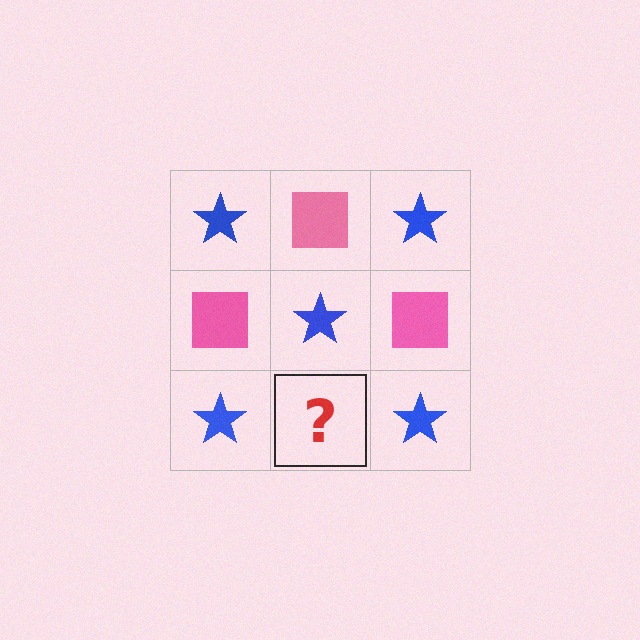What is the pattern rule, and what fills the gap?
The rule is that it alternates blue star and pink square in a checkerboard pattern. The gap should be filled with a pink square.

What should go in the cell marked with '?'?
The missing cell should contain a pink square.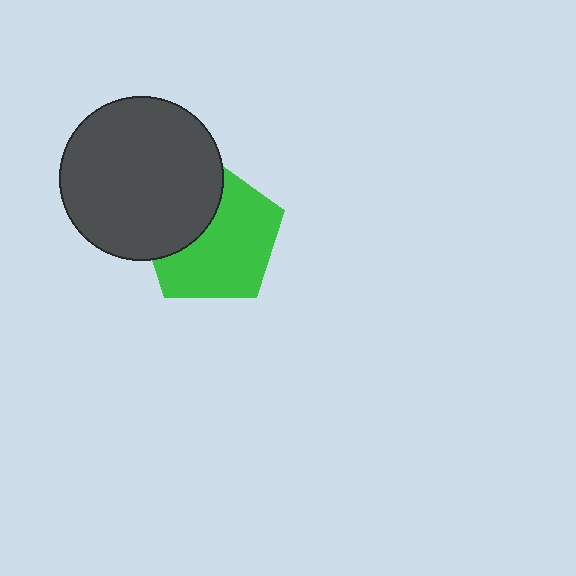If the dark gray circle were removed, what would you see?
You would see the complete green pentagon.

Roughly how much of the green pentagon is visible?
About half of it is visible (roughly 64%).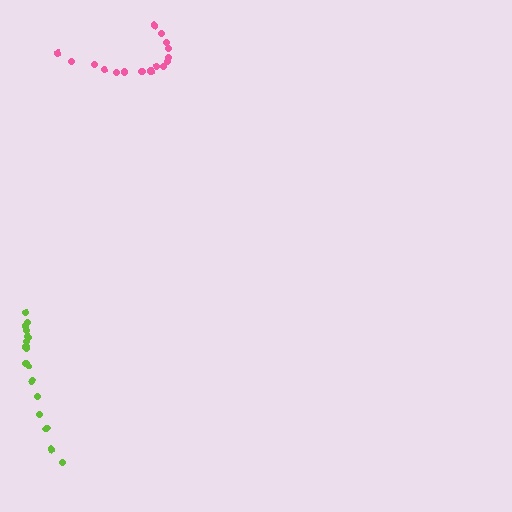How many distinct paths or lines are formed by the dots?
There are 2 distinct paths.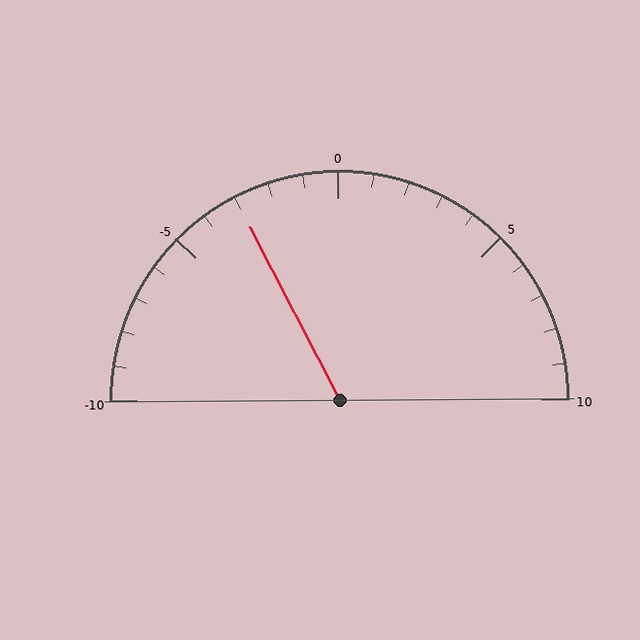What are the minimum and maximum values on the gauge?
The gauge ranges from -10 to 10.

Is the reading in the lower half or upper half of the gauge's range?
The reading is in the lower half of the range (-10 to 10).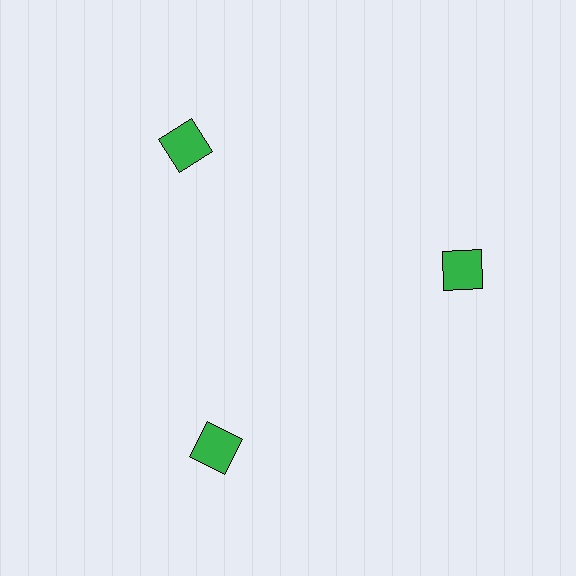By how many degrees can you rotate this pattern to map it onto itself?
The pattern maps onto itself every 120 degrees of rotation.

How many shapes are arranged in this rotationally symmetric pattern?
There are 3 shapes, arranged in 3 groups of 1.